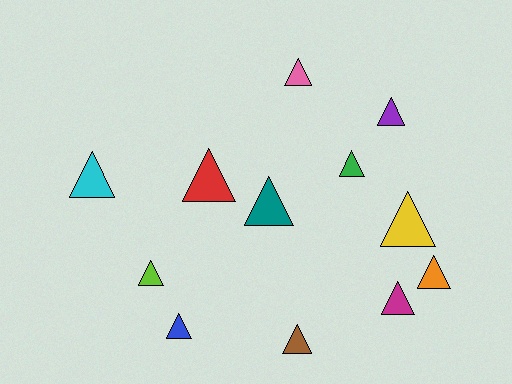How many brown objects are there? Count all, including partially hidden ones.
There is 1 brown object.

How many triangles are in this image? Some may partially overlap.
There are 12 triangles.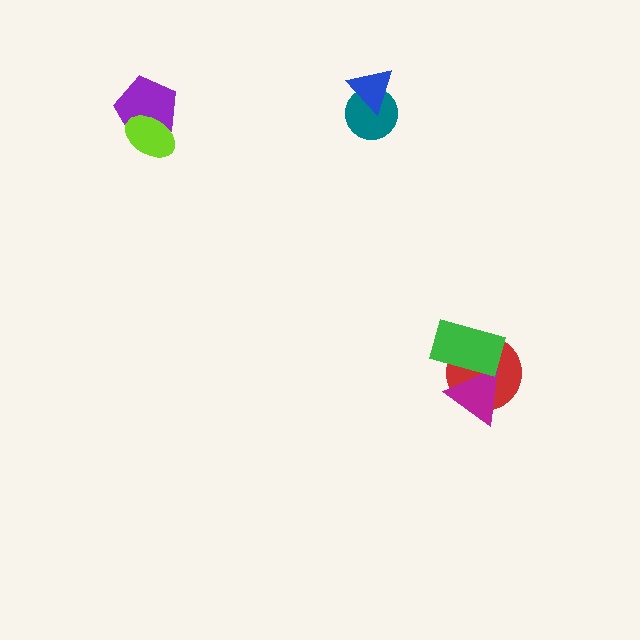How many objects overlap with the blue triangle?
1 object overlaps with the blue triangle.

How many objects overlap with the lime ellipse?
1 object overlaps with the lime ellipse.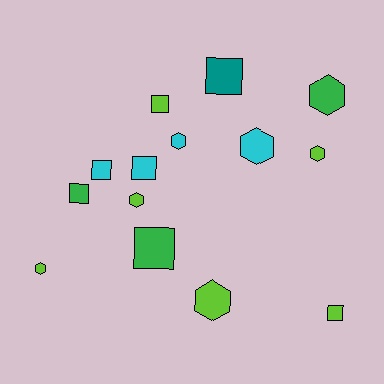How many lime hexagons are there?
There are 4 lime hexagons.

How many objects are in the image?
There are 14 objects.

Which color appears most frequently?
Lime, with 6 objects.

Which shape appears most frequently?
Hexagon, with 7 objects.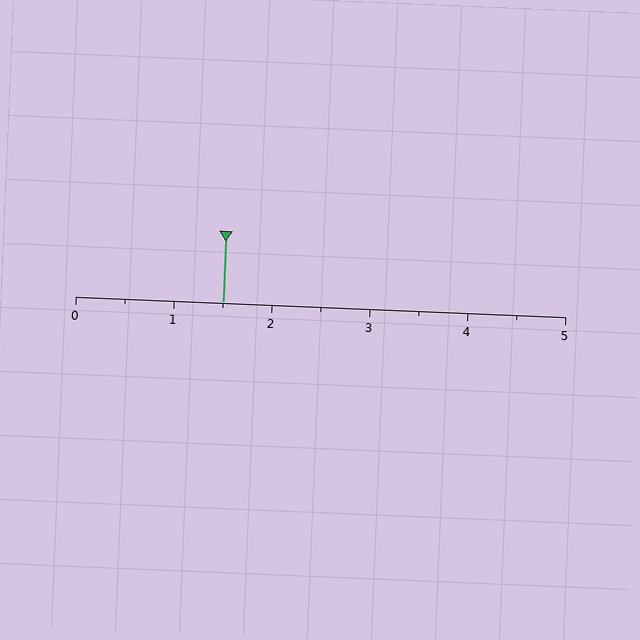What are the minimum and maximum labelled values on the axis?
The axis runs from 0 to 5.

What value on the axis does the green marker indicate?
The marker indicates approximately 1.5.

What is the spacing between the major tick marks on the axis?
The major ticks are spaced 1 apart.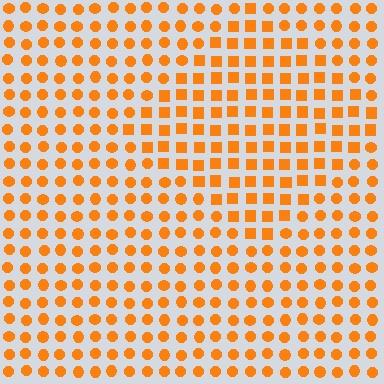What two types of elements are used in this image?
The image uses squares inside the diamond region and circles outside it.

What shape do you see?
I see a diamond.